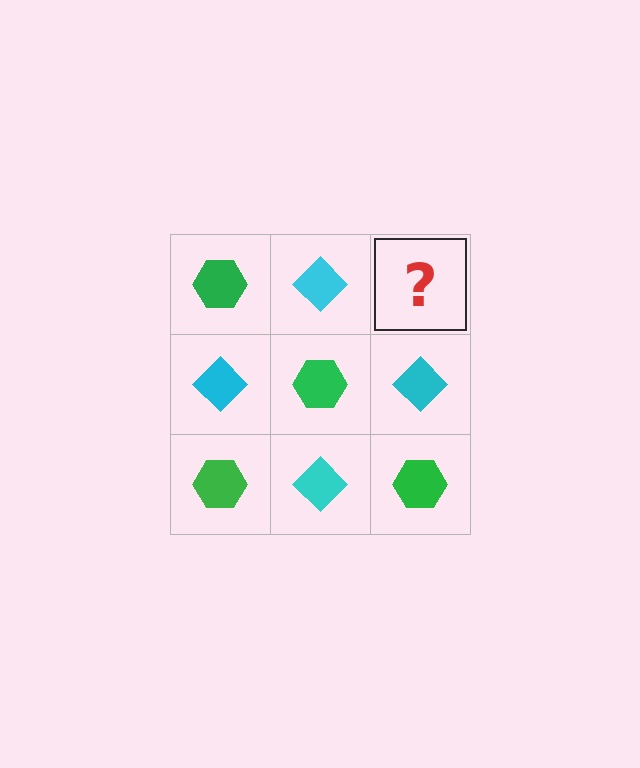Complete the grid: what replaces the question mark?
The question mark should be replaced with a green hexagon.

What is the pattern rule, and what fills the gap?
The rule is that it alternates green hexagon and cyan diamond in a checkerboard pattern. The gap should be filled with a green hexagon.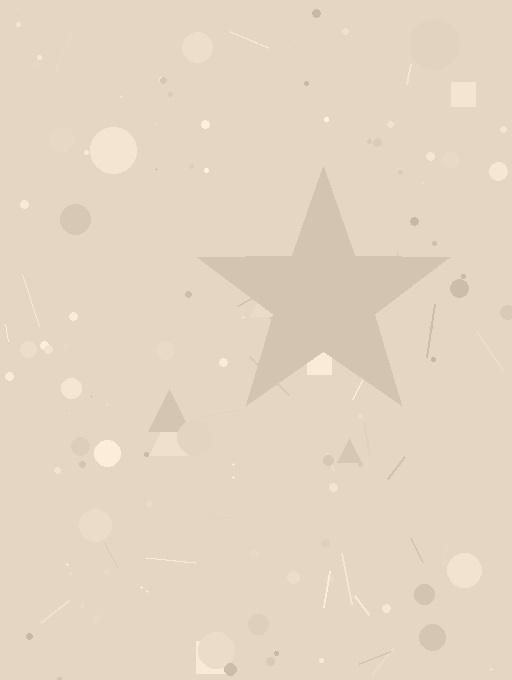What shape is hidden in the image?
A star is hidden in the image.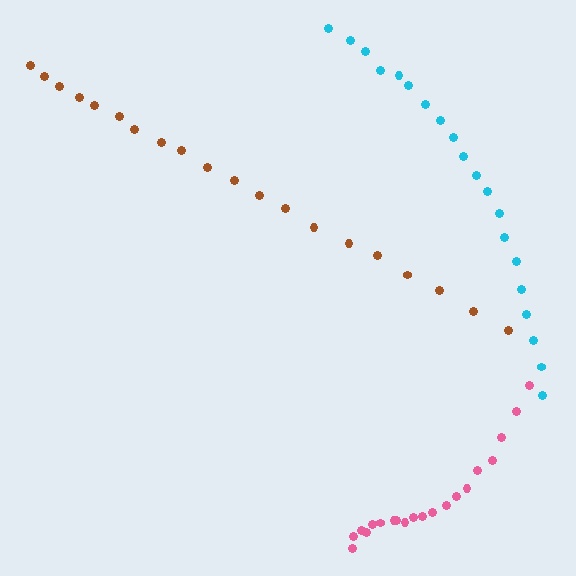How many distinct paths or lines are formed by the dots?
There are 3 distinct paths.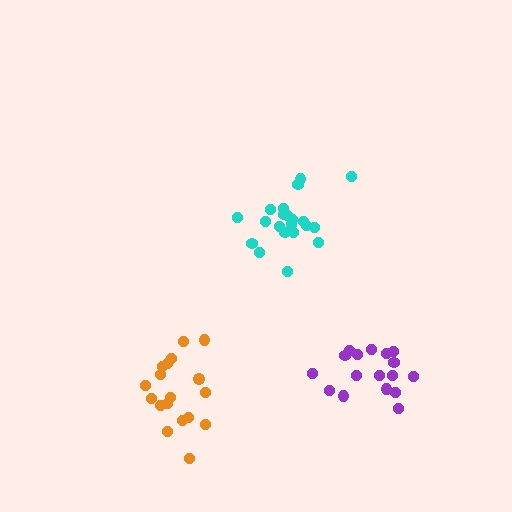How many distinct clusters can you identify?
There are 3 distinct clusters.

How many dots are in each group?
Group 1: 17 dots, Group 2: 21 dots, Group 3: 18 dots (56 total).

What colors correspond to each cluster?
The clusters are colored: purple, cyan, orange.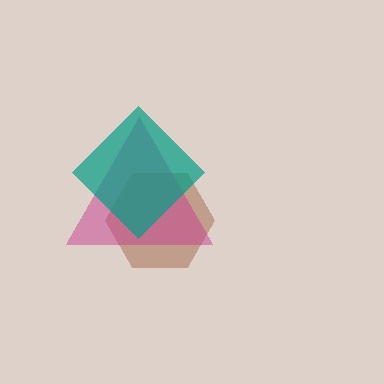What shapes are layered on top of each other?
The layered shapes are: a brown hexagon, a magenta triangle, a teal diamond.